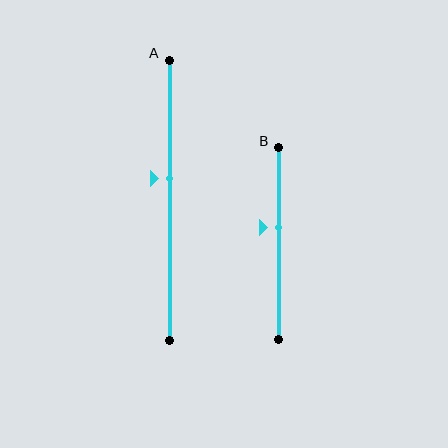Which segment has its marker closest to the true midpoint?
Segment A has its marker closest to the true midpoint.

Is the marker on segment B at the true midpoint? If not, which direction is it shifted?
No, the marker on segment B is shifted upward by about 8% of the segment length.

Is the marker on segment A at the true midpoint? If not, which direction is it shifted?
No, the marker on segment A is shifted upward by about 8% of the segment length.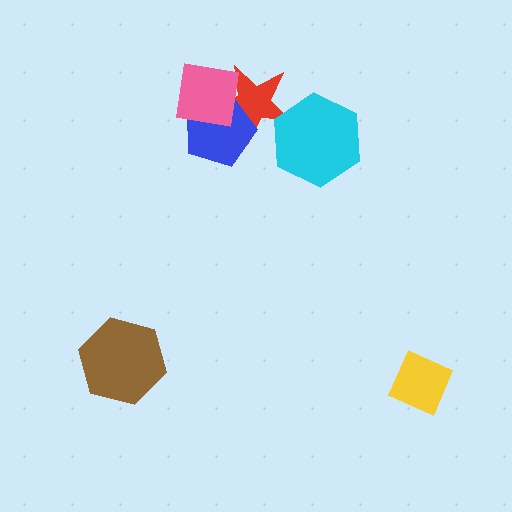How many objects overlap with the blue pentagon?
2 objects overlap with the blue pentagon.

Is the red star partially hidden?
Yes, it is partially covered by another shape.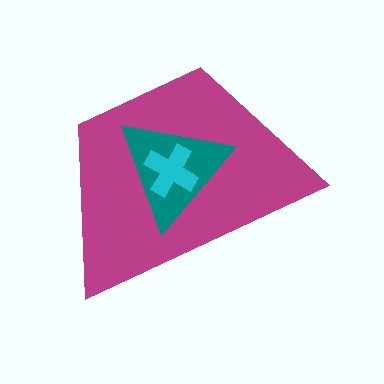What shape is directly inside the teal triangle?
The cyan cross.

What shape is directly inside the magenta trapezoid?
The teal triangle.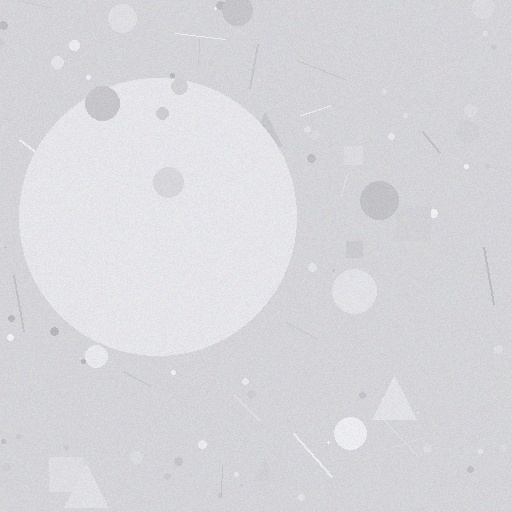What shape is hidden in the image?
A circle is hidden in the image.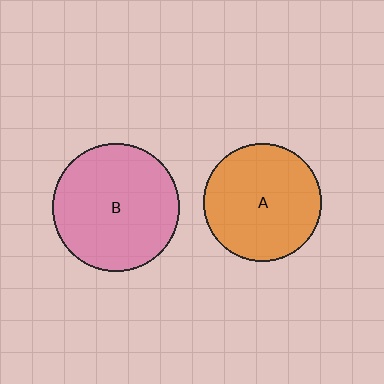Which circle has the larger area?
Circle B (pink).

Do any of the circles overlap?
No, none of the circles overlap.